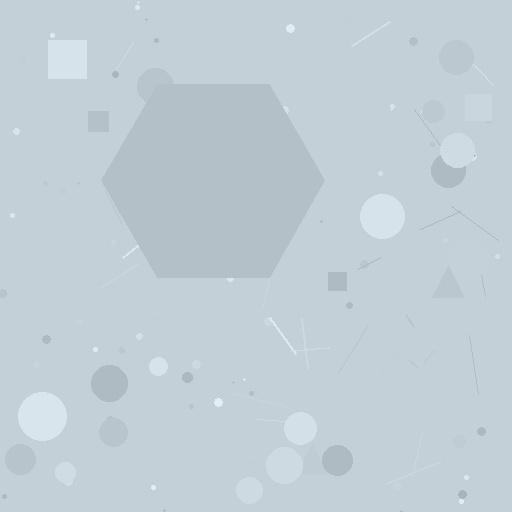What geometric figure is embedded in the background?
A hexagon is embedded in the background.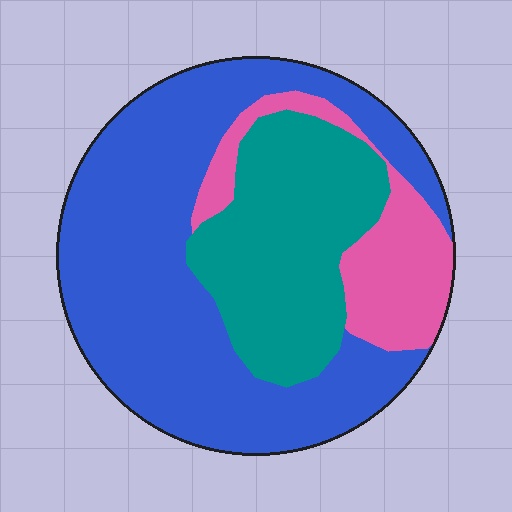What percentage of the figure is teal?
Teal takes up about one quarter (1/4) of the figure.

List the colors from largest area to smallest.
From largest to smallest: blue, teal, pink.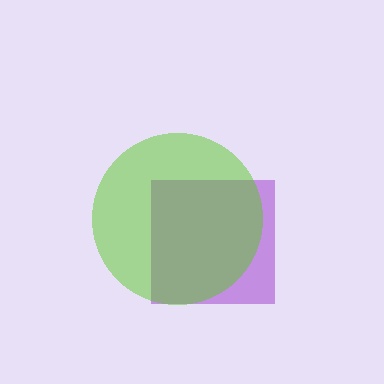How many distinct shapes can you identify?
There are 2 distinct shapes: a purple square, a lime circle.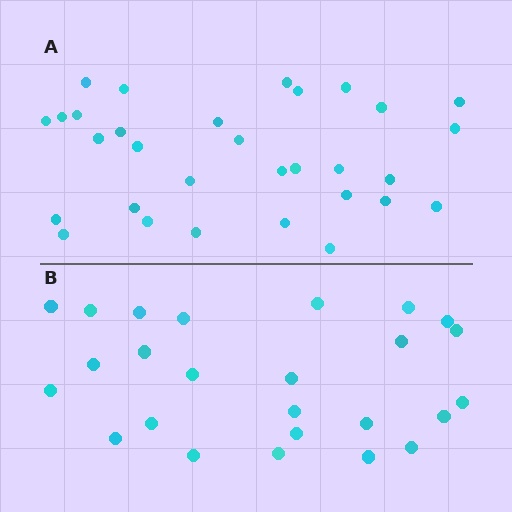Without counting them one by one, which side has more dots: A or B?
Region A (the top region) has more dots.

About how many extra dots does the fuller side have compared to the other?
Region A has about 6 more dots than region B.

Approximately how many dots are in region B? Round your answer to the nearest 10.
About 20 dots. (The exact count is 25, which rounds to 20.)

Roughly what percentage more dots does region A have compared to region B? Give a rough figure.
About 25% more.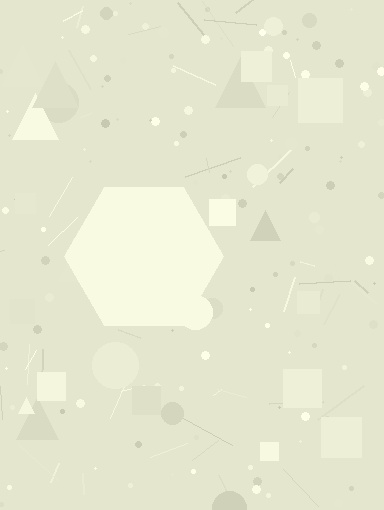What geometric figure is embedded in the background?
A hexagon is embedded in the background.